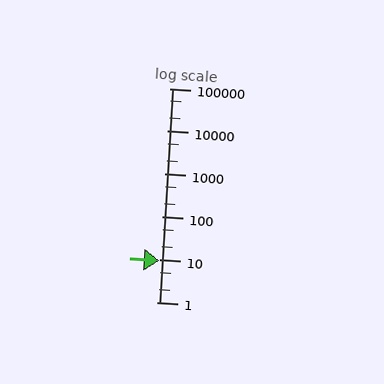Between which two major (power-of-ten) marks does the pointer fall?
The pointer is between 1 and 10.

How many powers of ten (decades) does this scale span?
The scale spans 5 decades, from 1 to 100000.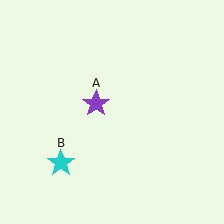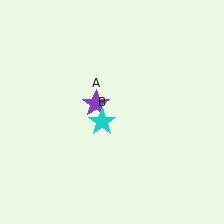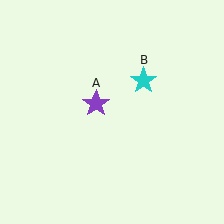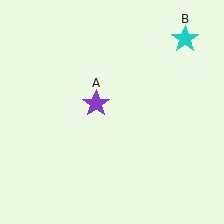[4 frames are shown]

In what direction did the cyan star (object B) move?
The cyan star (object B) moved up and to the right.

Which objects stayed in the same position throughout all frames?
Purple star (object A) remained stationary.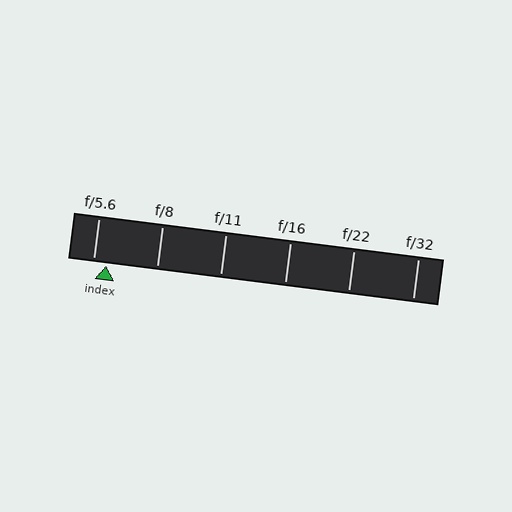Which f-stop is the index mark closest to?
The index mark is closest to f/5.6.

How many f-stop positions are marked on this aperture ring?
There are 6 f-stop positions marked.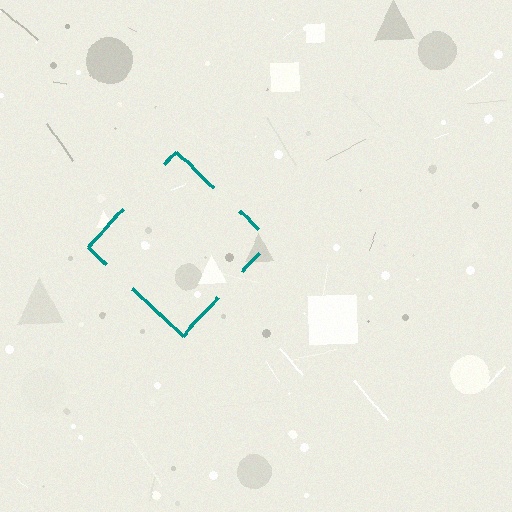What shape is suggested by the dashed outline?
The dashed outline suggests a diamond.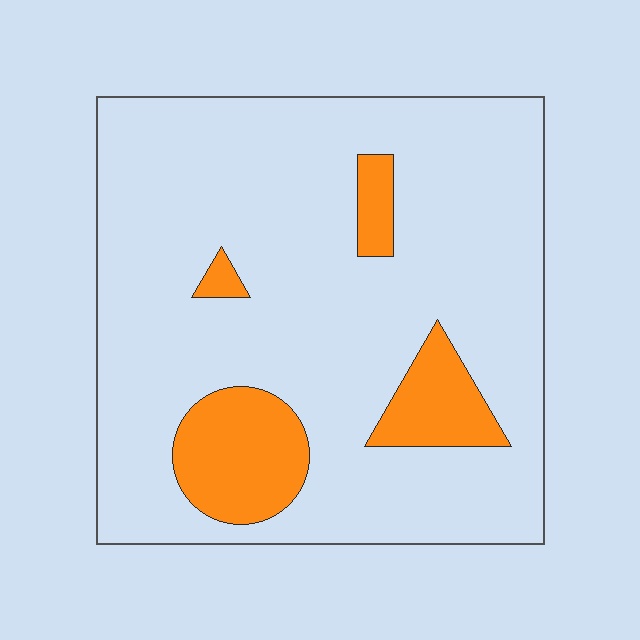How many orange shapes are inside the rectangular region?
4.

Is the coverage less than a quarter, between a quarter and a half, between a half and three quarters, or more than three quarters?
Less than a quarter.